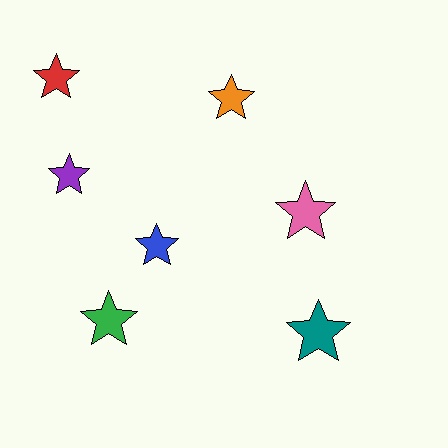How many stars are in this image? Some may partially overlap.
There are 7 stars.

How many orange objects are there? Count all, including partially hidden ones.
There is 1 orange object.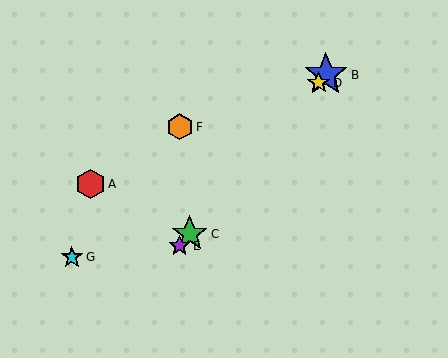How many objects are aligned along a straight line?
4 objects (B, C, D, E) are aligned along a straight line.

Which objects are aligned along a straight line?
Objects B, C, D, E are aligned along a straight line.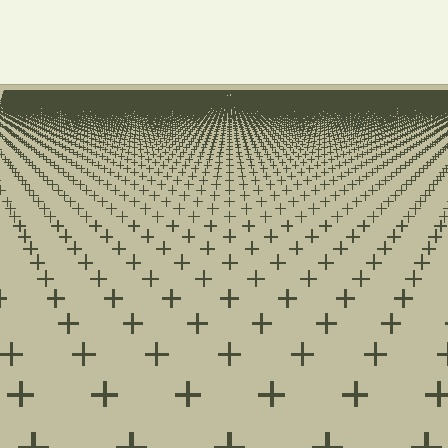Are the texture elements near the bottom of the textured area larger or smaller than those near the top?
Larger. Near the bottom, elements are closer to the viewer and appear at a bigger on-screen size.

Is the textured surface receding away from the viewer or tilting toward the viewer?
The surface is receding away from the viewer. Texture elements get smaller and denser toward the top.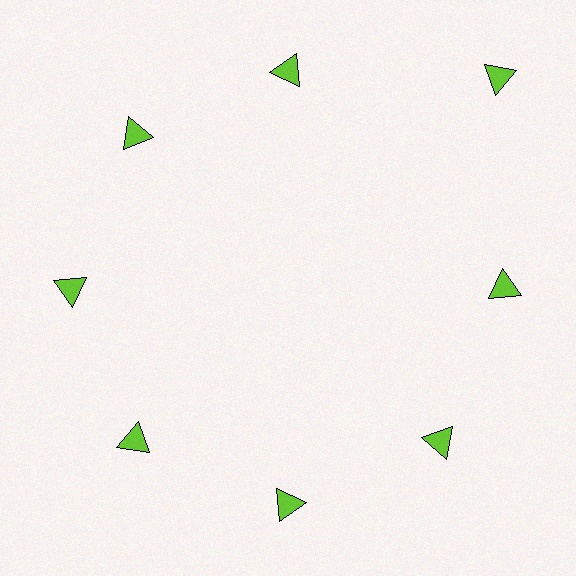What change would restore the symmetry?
The symmetry would be restored by moving it inward, back onto the ring so that all 8 triangles sit at equal angles and equal distance from the center.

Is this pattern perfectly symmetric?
No. The 8 lime triangles are arranged in a ring, but one element near the 2 o'clock position is pushed outward from the center, breaking the 8-fold rotational symmetry.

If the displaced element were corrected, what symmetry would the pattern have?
It would have 8-fold rotational symmetry — the pattern would map onto itself every 45 degrees.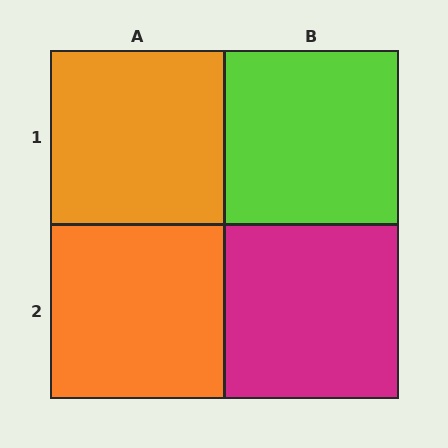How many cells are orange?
2 cells are orange.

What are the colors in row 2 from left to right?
Orange, magenta.